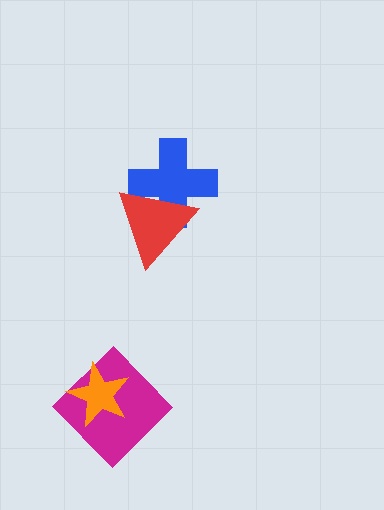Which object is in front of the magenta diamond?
The orange star is in front of the magenta diamond.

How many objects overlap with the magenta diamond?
1 object overlaps with the magenta diamond.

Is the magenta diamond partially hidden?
Yes, it is partially covered by another shape.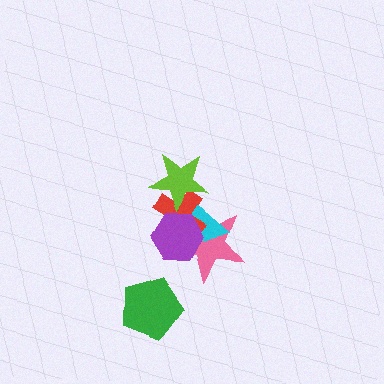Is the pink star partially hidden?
Yes, it is partially covered by another shape.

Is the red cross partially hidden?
Yes, it is partially covered by another shape.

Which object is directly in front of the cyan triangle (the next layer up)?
The red cross is directly in front of the cyan triangle.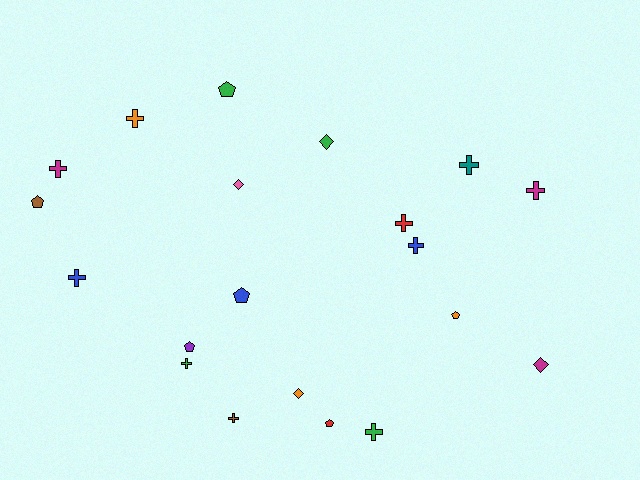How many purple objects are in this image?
There is 1 purple object.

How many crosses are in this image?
There are 10 crosses.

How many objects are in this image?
There are 20 objects.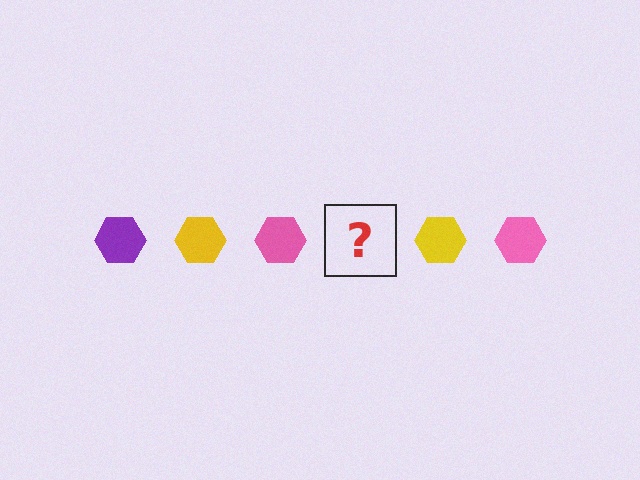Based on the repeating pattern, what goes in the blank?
The blank should be a purple hexagon.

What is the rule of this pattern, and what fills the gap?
The rule is that the pattern cycles through purple, yellow, pink hexagons. The gap should be filled with a purple hexagon.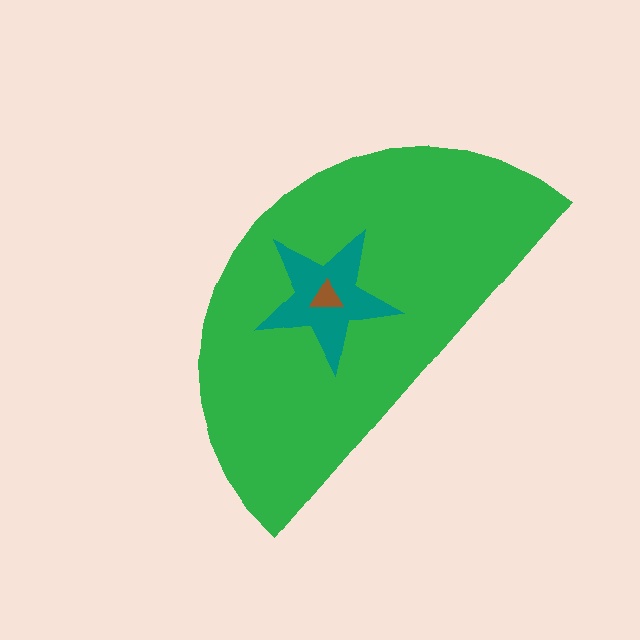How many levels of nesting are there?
3.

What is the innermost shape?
The brown triangle.